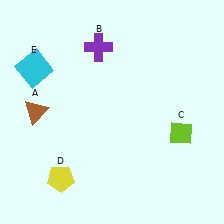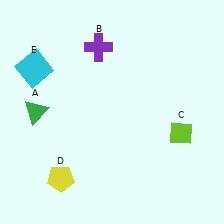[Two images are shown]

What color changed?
The triangle (A) changed from brown in Image 1 to green in Image 2.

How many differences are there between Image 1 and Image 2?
There is 1 difference between the two images.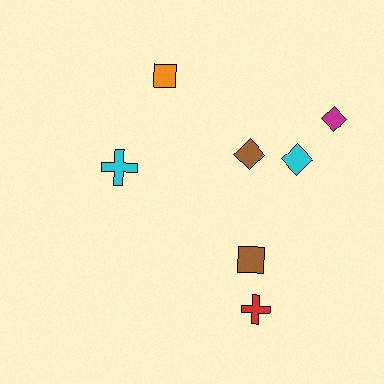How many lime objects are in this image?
There are no lime objects.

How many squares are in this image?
There are 2 squares.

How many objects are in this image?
There are 7 objects.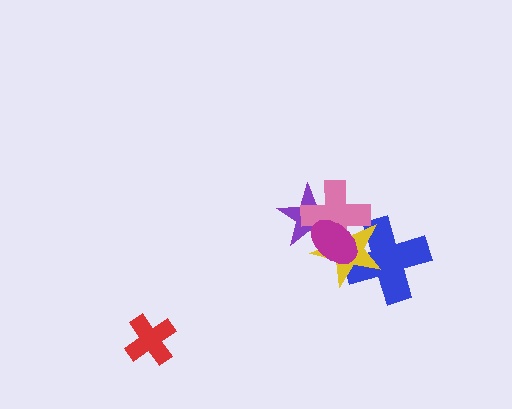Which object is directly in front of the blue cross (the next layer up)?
The yellow star is directly in front of the blue cross.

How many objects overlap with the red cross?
0 objects overlap with the red cross.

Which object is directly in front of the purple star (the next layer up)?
The pink cross is directly in front of the purple star.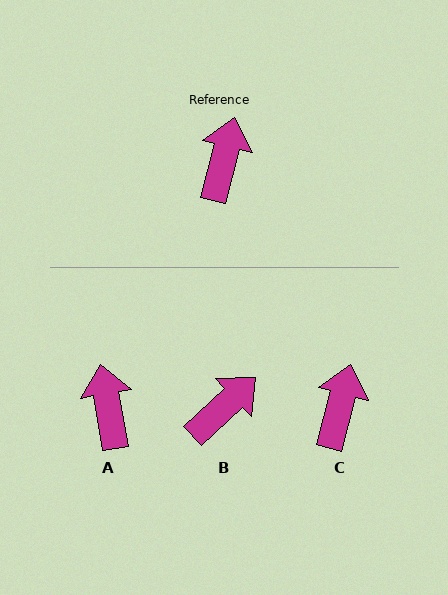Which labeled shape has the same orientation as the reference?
C.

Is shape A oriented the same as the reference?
No, it is off by about 24 degrees.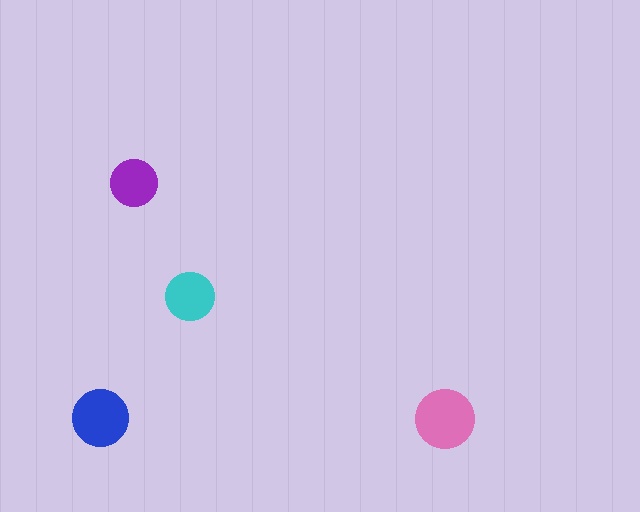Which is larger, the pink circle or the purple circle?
The pink one.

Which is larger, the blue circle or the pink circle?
The pink one.